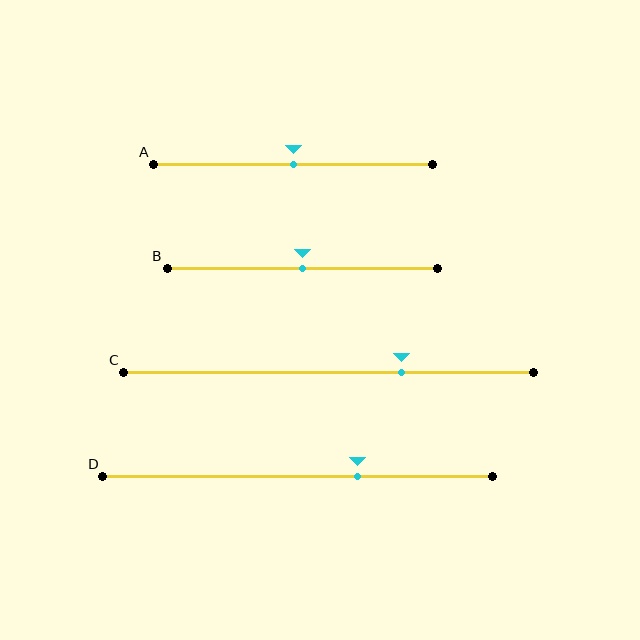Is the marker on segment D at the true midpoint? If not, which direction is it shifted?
No, the marker on segment D is shifted to the right by about 15% of the segment length.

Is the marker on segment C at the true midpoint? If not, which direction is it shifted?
No, the marker on segment C is shifted to the right by about 18% of the segment length.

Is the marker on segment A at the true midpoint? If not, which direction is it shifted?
Yes, the marker on segment A is at the true midpoint.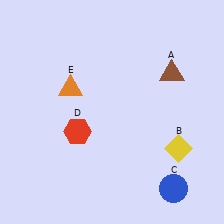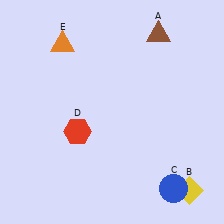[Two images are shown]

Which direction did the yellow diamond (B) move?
The yellow diamond (B) moved down.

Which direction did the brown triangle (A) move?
The brown triangle (A) moved up.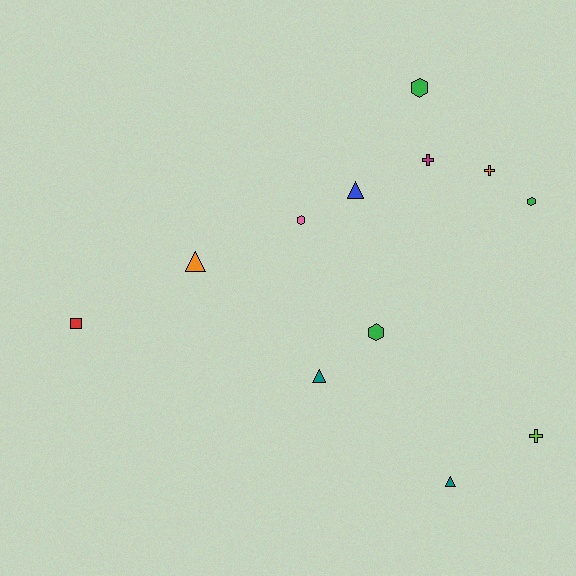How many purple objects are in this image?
There are no purple objects.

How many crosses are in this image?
There are 3 crosses.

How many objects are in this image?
There are 12 objects.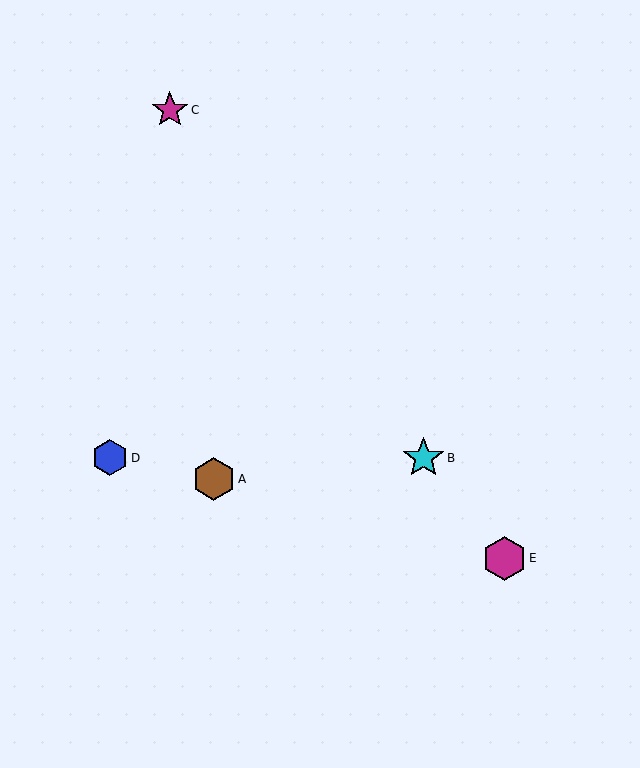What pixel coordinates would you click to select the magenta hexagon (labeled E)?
Click at (504, 558) to select the magenta hexagon E.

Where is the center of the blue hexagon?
The center of the blue hexagon is at (110, 458).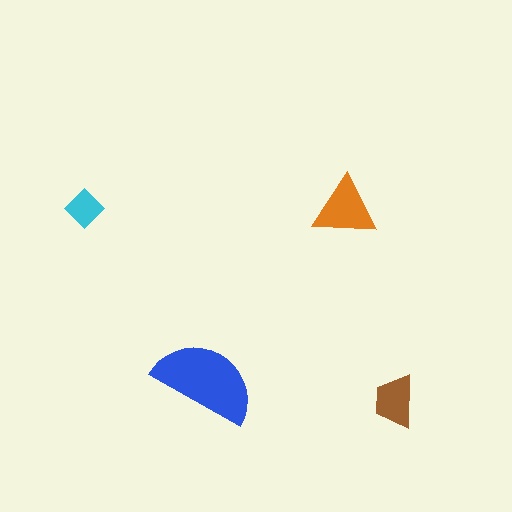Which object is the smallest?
The cyan diamond.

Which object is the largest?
The blue semicircle.